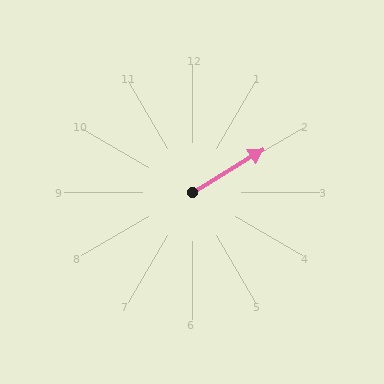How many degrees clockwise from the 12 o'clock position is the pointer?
Approximately 59 degrees.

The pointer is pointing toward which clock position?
Roughly 2 o'clock.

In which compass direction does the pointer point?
Northeast.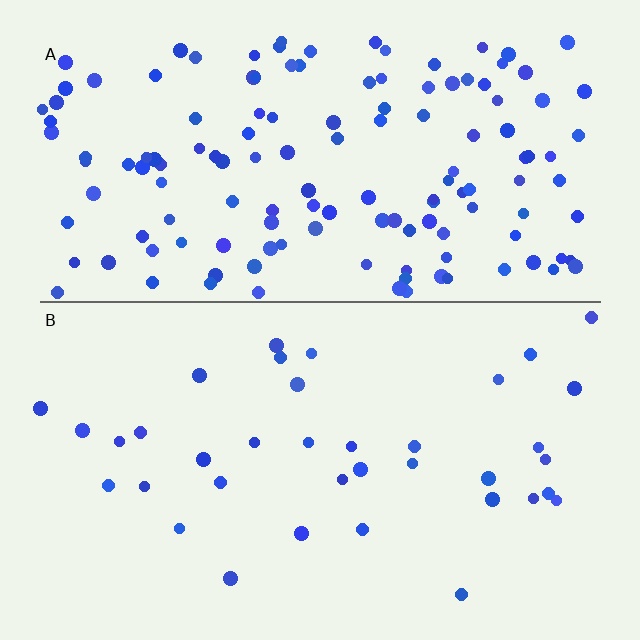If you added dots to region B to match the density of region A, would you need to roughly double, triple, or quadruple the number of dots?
Approximately quadruple.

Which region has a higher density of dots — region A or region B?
A (the top).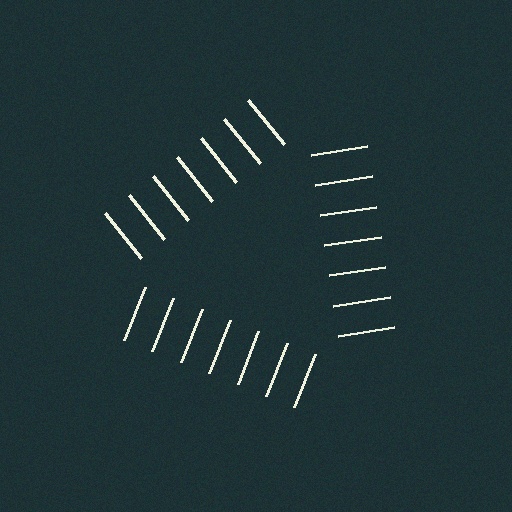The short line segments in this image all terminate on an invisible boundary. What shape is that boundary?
An illusory triangle — the line segments terminate on its edges but no continuous stroke is drawn.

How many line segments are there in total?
21 — 7 along each of the 3 edges.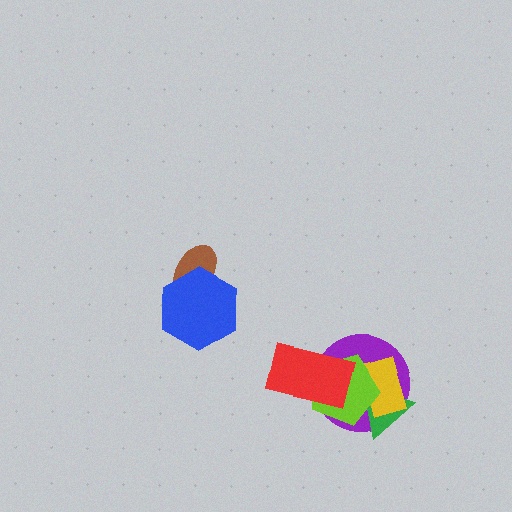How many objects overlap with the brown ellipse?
1 object overlaps with the brown ellipse.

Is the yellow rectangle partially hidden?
Yes, it is partially covered by another shape.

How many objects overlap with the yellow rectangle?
3 objects overlap with the yellow rectangle.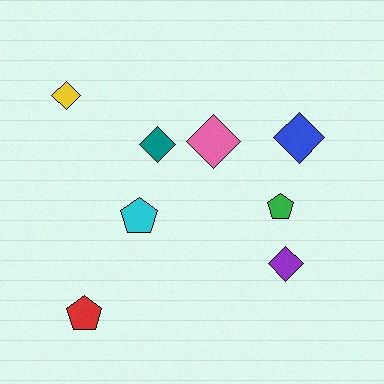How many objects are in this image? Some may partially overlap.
There are 8 objects.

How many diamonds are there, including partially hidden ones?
There are 5 diamonds.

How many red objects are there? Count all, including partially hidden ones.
There is 1 red object.